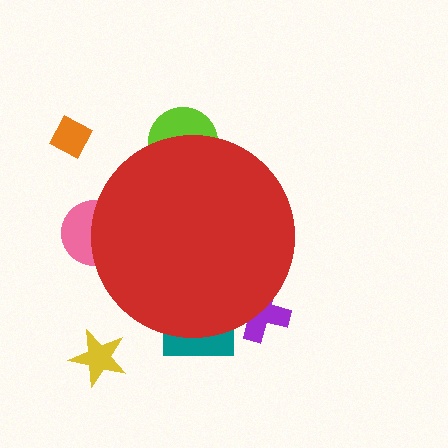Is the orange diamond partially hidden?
No, the orange diamond is fully visible.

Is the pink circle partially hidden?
Yes, the pink circle is partially hidden behind the red circle.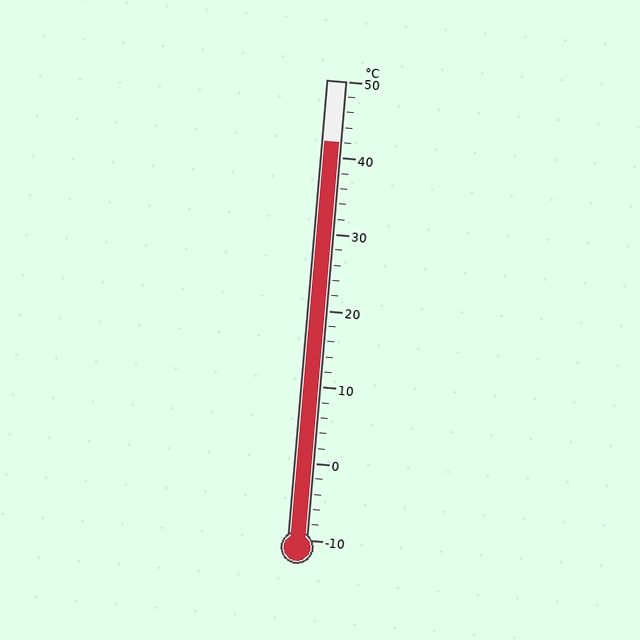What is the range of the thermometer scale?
The thermometer scale ranges from -10°C to 50°C.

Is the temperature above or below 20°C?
The temperature is above 20°C.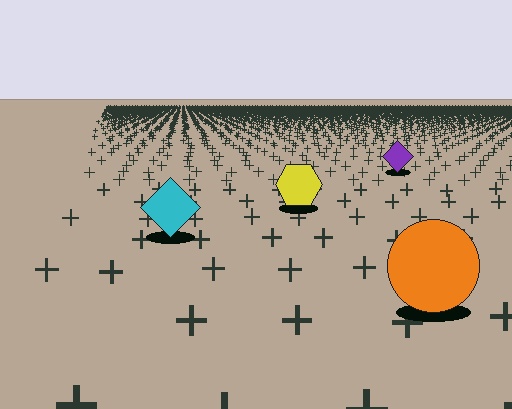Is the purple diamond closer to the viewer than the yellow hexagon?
No. The yellow hexagon is closer — you can tell from the texture gradient: the ground texture is coarser near it.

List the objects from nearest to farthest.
From nearest to farthest: the orange circle, the cyan diamond, the yellow hexagon, the purple diamond.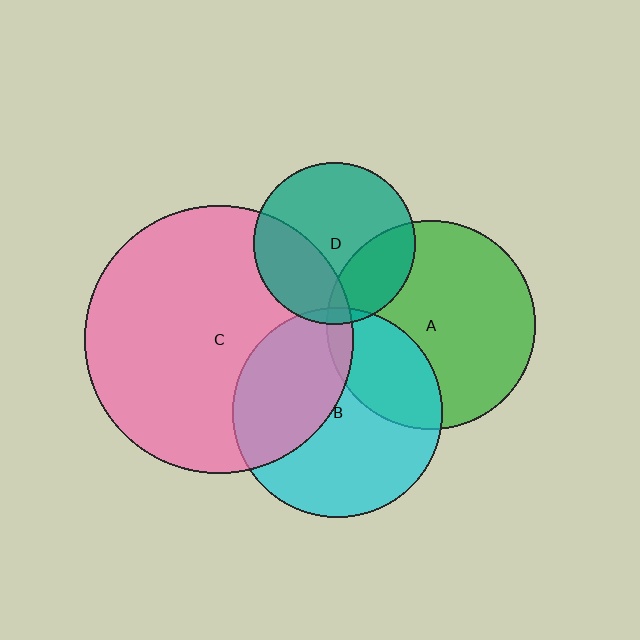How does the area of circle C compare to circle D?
Approximately 2.8 times.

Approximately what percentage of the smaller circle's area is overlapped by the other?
Approximately 25%.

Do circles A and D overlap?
Yes.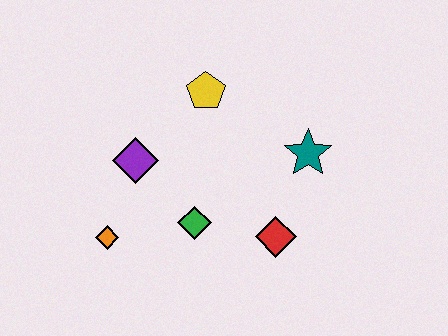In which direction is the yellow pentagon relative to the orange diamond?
The yellow pentagon is above the orange diamond.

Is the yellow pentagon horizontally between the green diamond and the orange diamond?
No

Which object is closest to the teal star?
The red diamond is closest to the teal star.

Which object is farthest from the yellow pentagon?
The orange diamond is farthest from the yellow pentagon.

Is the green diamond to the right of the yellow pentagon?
No